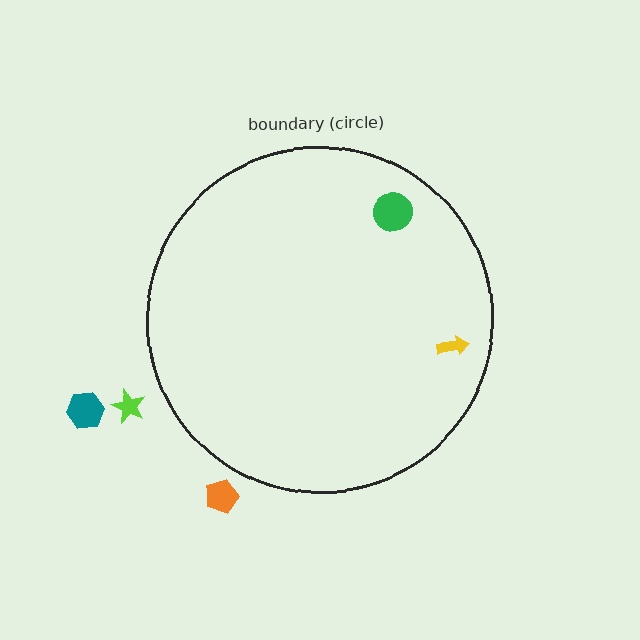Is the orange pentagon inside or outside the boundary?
Outside.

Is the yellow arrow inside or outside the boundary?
Inside.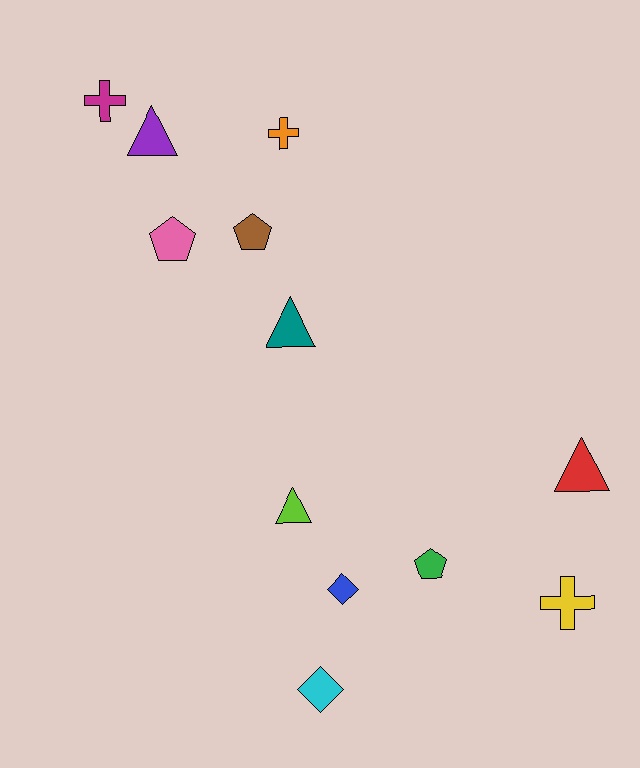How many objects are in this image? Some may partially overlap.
There are 12 objects.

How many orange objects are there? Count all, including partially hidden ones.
There is 1 orange object.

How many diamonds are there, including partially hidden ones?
There are 2 diamonds.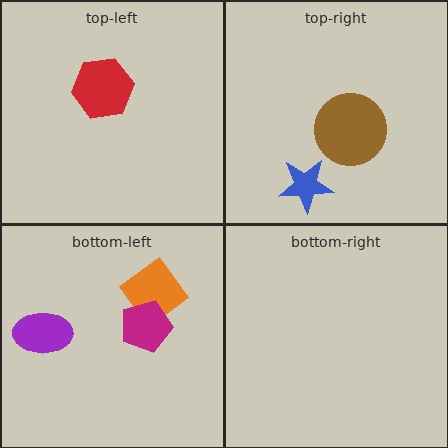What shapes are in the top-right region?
The blue star, the brown circle.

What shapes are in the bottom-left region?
The orange diamond, the purple ellipse, the magenta pentagon.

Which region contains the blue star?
The top-right region.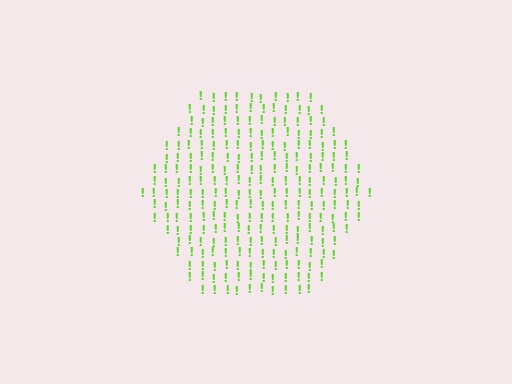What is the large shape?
The large shape is a hexagon.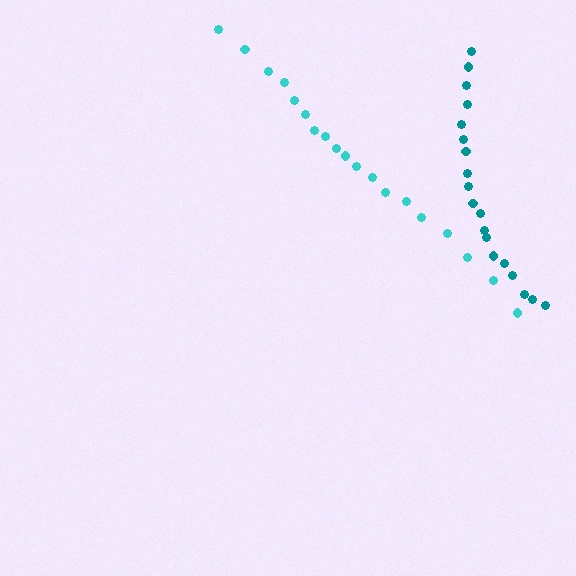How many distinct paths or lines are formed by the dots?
There are 2 distinct paths.